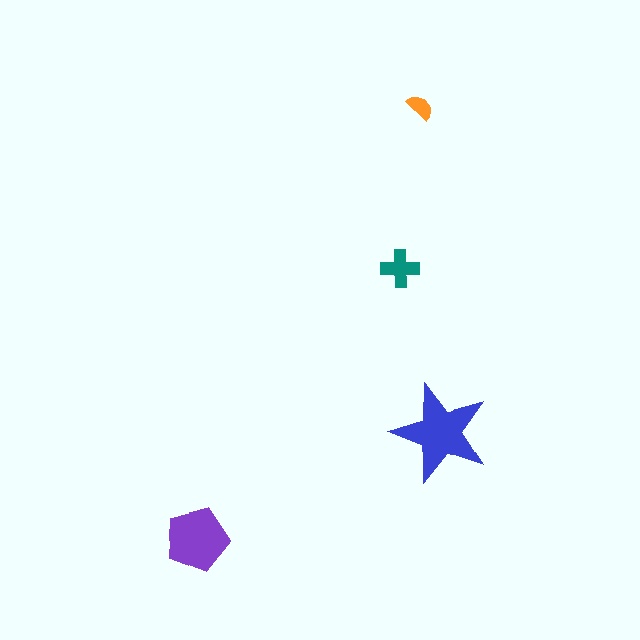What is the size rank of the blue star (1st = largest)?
1st.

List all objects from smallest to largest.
The orange semicircle, the teal cross, the purple pentagon, the blue star.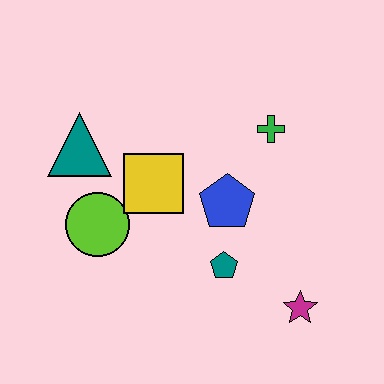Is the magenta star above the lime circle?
No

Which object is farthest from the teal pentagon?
The teal triangle is farthest from the teal pentagon.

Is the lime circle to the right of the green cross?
No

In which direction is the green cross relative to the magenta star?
The green cross is above the magenta star.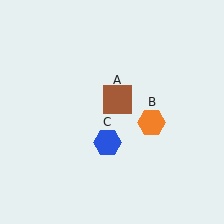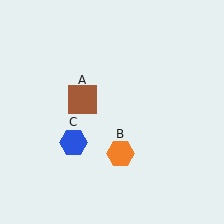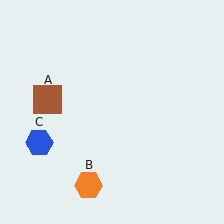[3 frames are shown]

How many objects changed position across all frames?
3 objects changed position: brown square (object A), orange hexagon (object B), blue hexagon (object C).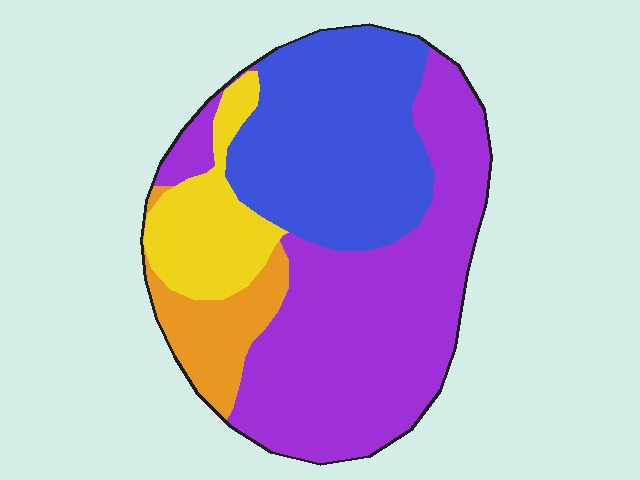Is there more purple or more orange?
Purple.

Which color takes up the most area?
Purple, at roughly 45%.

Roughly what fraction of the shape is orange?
Orange takes up less than a sixth of the shape.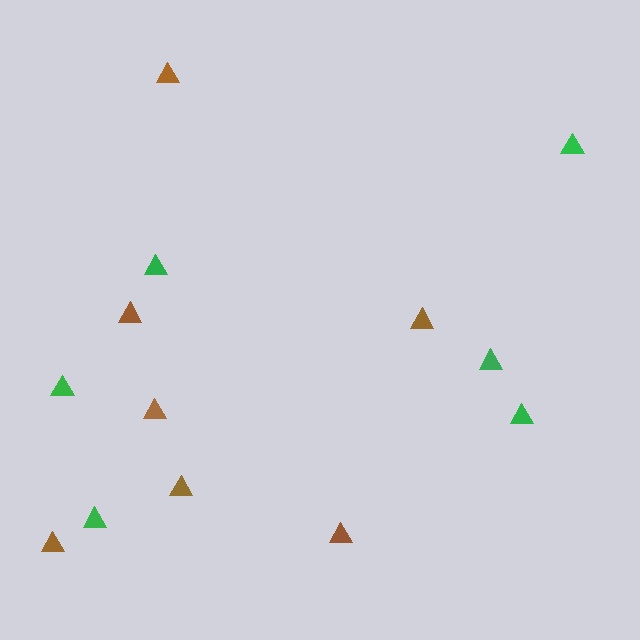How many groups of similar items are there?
There are 2 groups: one group of brown triangles (7) and one group of green triangles (6).